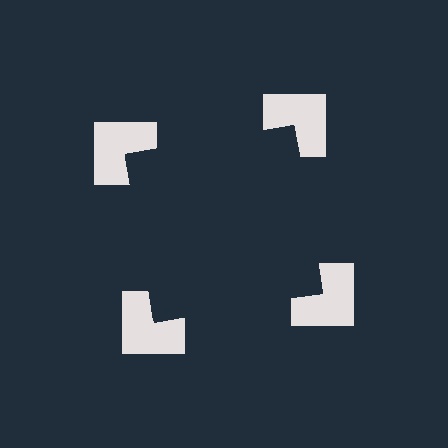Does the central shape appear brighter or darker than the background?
It typically appears slightly darker than the background, even though no actual brightness change is drawn.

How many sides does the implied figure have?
4 sides.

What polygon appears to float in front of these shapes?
An illusory square — its edges are inferred from the aligned wedge cuts in the notched squares, not physically drawn.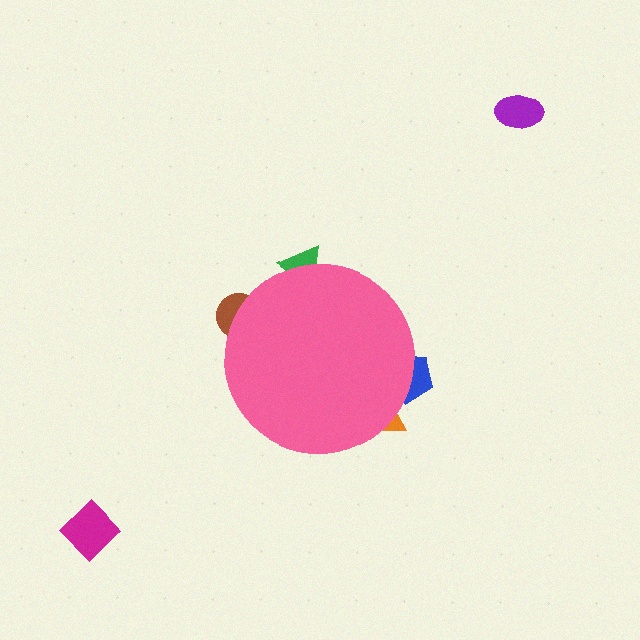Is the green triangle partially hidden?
Yes, the green triangle is partially hidden behind the pink circle.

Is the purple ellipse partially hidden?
No, the purple ellipse is fully visible.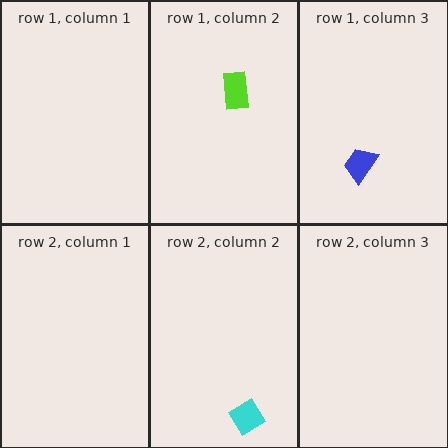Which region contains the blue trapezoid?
The row 1, column 3 region.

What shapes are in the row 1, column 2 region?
The lime rectangle.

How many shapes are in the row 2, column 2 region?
1.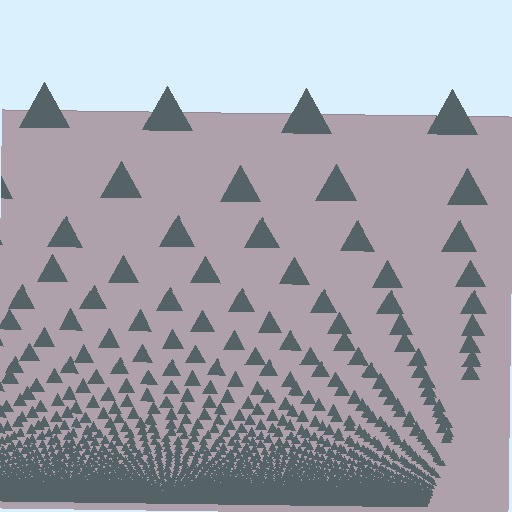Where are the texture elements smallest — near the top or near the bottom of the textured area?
Near the bottom.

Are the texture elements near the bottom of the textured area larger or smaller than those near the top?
Smaller. The gradient is inverted — elements near the bottom are smaller and denser.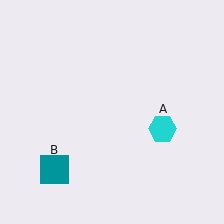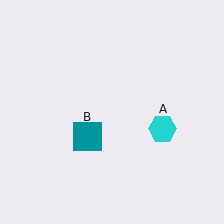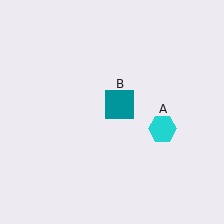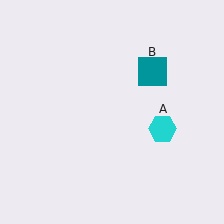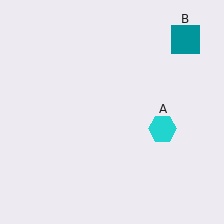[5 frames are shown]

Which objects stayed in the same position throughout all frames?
Cyan hexagon (object A) remained stationary.